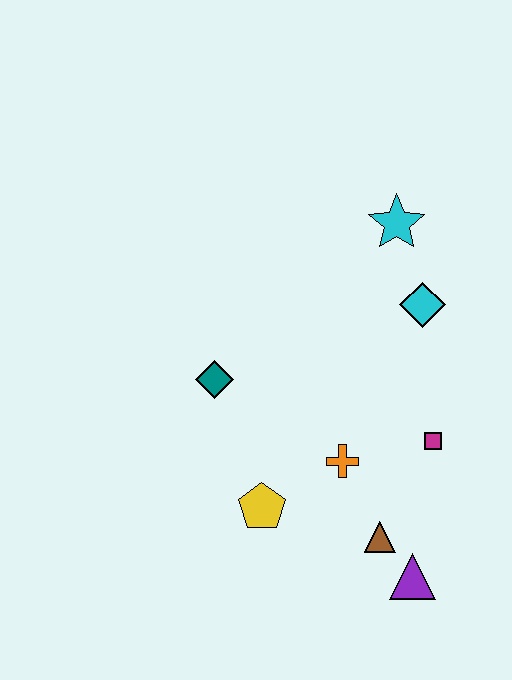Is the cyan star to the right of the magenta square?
No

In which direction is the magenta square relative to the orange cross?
The magenta square is to the right of the orange cross.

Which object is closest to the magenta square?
The orange cross is closest to the magenta square.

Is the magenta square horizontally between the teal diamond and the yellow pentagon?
No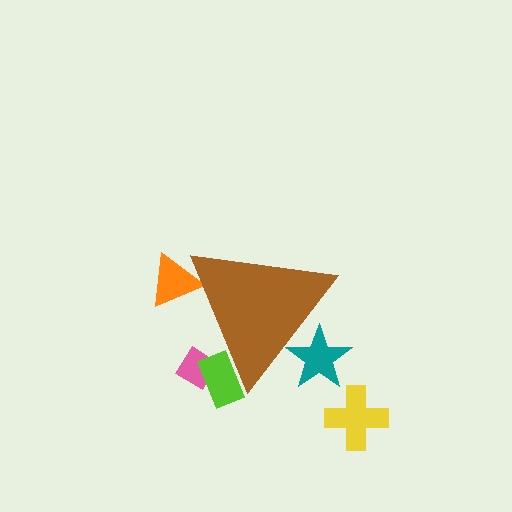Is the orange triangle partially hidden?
Yes, the orange triangle is partially hidden behind the brown triangle.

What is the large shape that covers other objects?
A brown triangle.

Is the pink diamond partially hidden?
Yes, the pink diamond is partially hidden behind the brown triangle.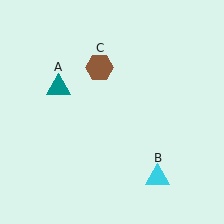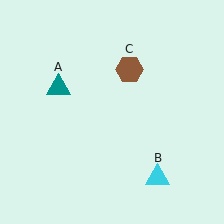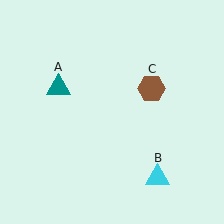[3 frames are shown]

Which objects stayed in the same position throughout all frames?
Teal triangle (object A) and cyan triangle (object B) remained stationary.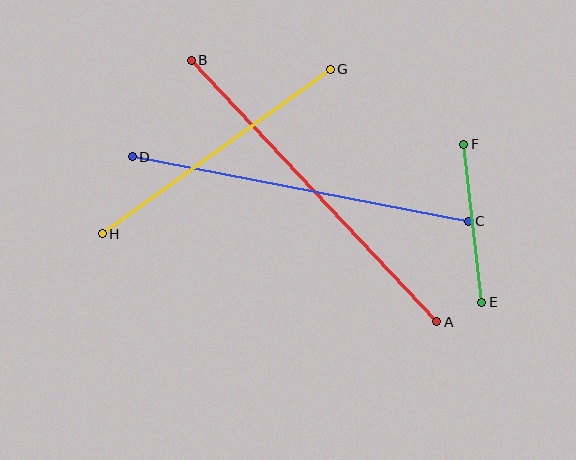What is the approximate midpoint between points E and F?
The midpoint is at approximately (473, 223) pixels.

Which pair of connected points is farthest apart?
Points A and B are farthest apart.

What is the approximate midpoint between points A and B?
The midpoint is at approximately (314, 191) pixels.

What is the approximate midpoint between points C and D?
The midpoint is at approximately (300, 189) pixels.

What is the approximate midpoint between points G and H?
The midpoint is at approximately (216, 151) pixels.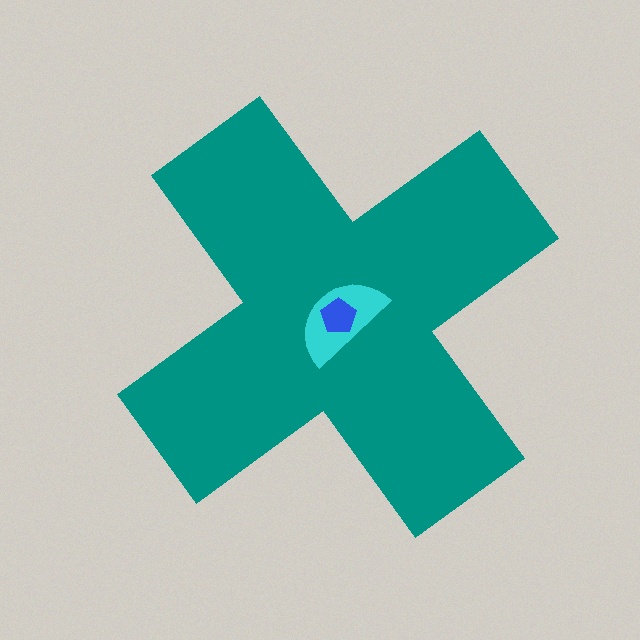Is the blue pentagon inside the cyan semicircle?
Yes.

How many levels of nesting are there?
3.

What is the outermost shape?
The teal cross.